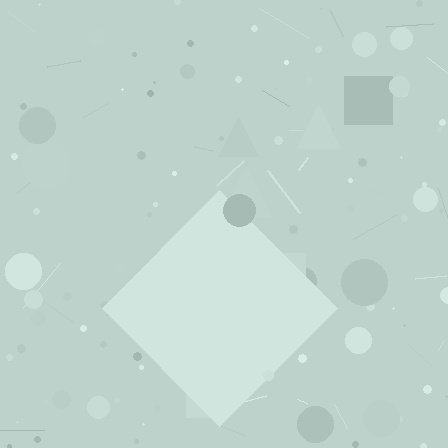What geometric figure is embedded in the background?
A diamond is embedded in the background.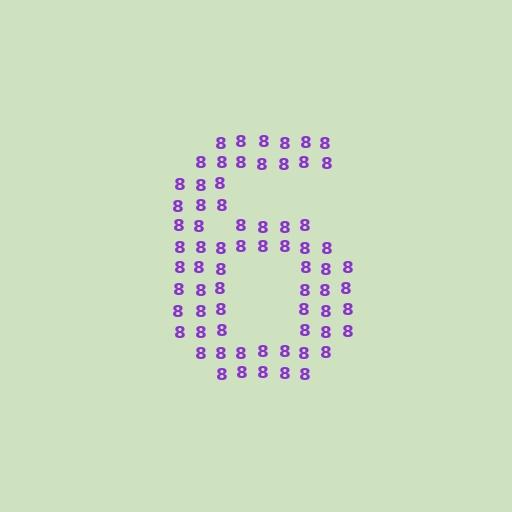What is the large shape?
The large shape is the digit 6.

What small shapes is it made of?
It is made of small digit 8's.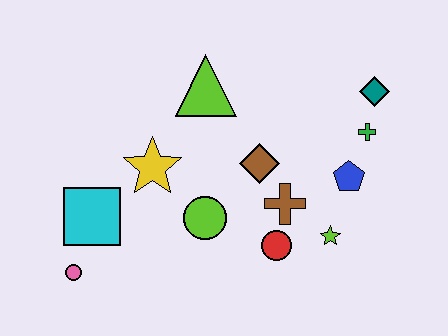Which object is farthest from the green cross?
The pink circle is farthest from the green cross.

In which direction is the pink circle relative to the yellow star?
The pink circle is below the yellow star.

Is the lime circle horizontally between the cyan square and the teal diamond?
Yes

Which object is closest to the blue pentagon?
The green cross is closest to the blue pentagon.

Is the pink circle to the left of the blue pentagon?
Yes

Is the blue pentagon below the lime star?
No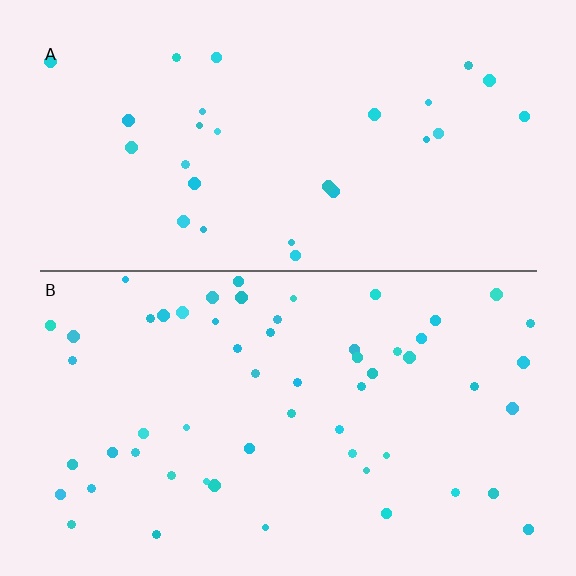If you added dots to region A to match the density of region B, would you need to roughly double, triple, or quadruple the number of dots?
Approximately double.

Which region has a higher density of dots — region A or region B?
B (the bottom).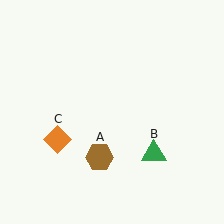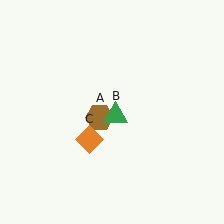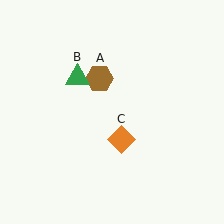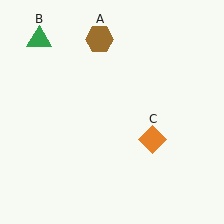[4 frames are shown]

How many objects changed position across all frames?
3 objects changed position: brown hexagon (object A), green triangle (object B), orange diamond (object C).